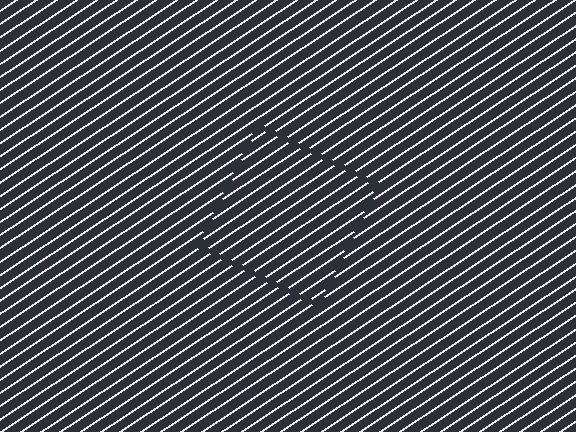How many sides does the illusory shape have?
4 sides — the line-ends trace a square.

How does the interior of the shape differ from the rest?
The interior of the shape contains the same grating, shifted by half a period — the contour is defined by the phase discontinuity where line-ends from the inner and outer gratings abut.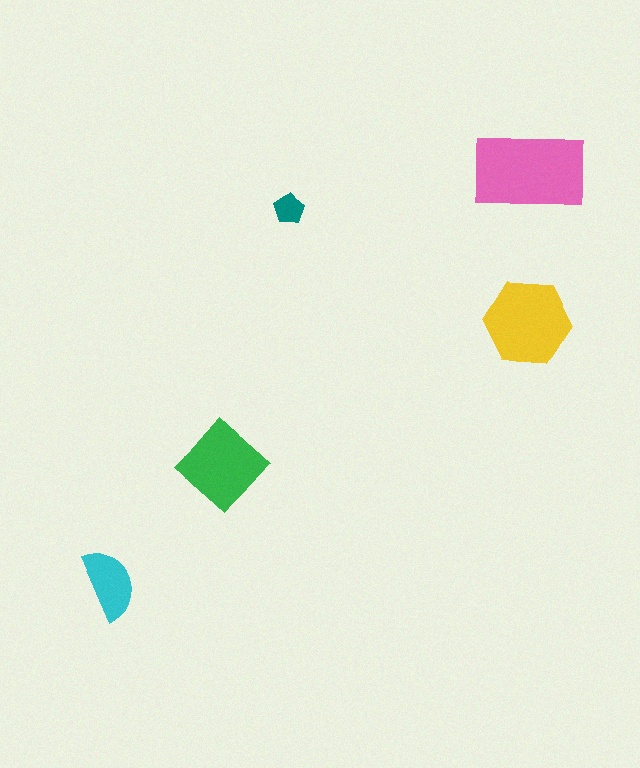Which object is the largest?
The pink rectangle.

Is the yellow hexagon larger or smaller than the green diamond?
Larger.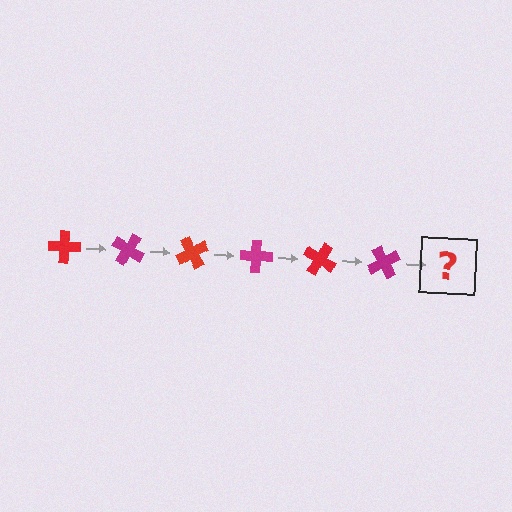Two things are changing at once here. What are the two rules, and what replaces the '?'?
The two rules are that it rotates 30 degrees each step and the color cycles through red and magenta. The '?' should be a red cross, rotated 180 degrees from the start.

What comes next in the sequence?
The next element should be a red cross, rotated 180 degrees from the start.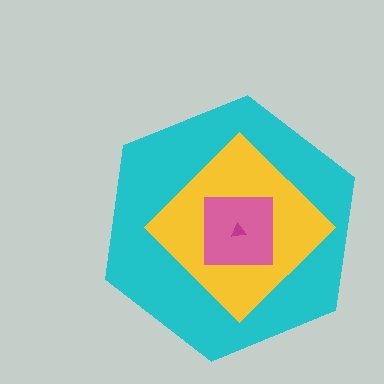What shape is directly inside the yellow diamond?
The pink square.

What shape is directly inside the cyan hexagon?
The yellow diamond.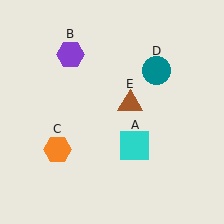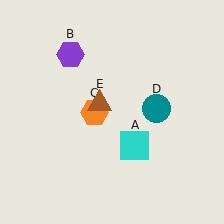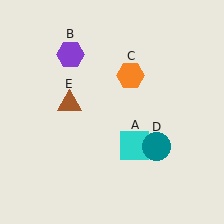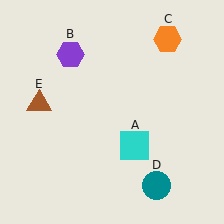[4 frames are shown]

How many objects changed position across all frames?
3 objects changed position: orange hexagon (object C), teal circle (object D), brown triangle (object E).